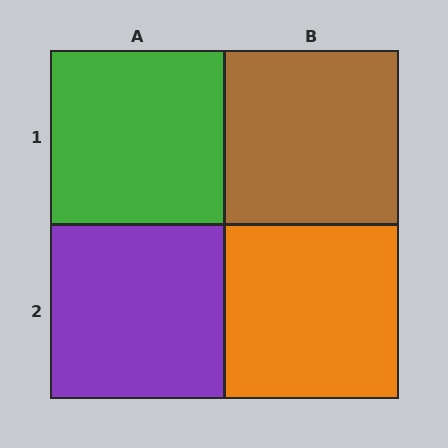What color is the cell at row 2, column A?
Purple.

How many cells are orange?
1 cell is orange.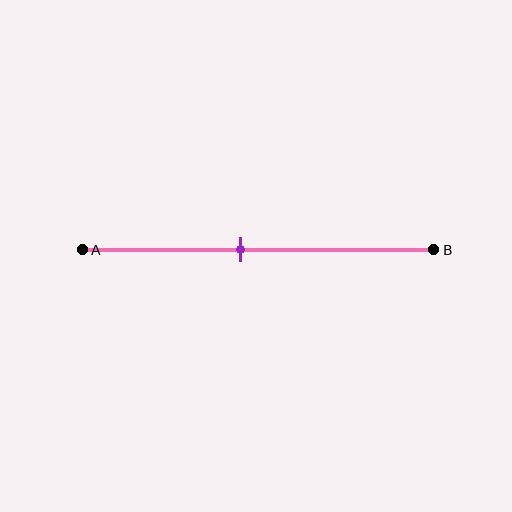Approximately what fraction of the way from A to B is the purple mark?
The purple mark is approximately 45% of the way from A to B.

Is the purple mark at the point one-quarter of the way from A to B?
No, the mark is at about 45% from A, not at the 25% one-quarter point.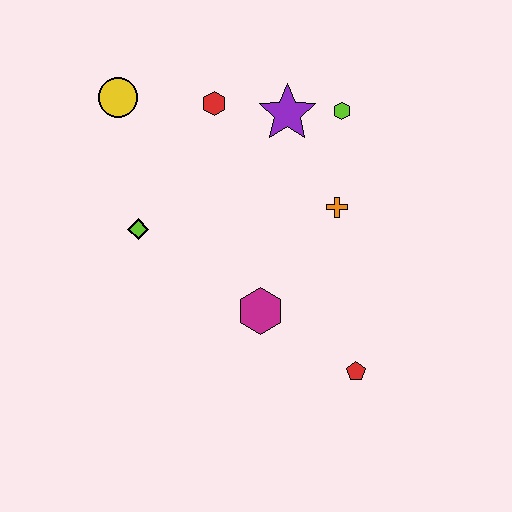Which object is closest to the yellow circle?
The red hexagon is closest to the yellow circle.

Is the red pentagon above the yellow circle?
No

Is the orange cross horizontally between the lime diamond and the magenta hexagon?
No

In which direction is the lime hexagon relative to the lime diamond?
The lime hexagon is to the right of the lime diamond.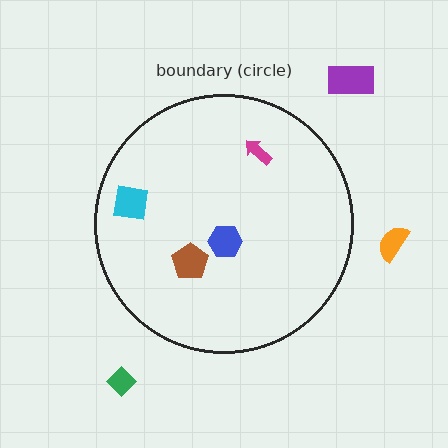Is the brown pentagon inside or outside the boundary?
Inside.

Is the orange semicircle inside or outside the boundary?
Outside.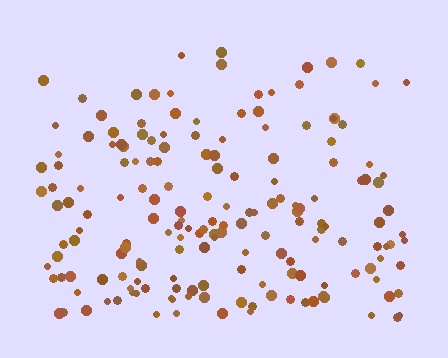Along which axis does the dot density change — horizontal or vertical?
Vertical.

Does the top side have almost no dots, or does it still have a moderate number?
Still a moderate number, just noticeably fewer than the bottom.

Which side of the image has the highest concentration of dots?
The bottom.